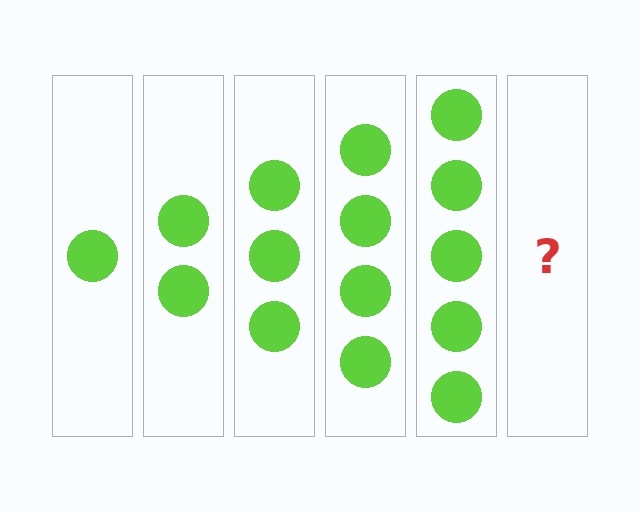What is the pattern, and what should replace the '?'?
The pattern is that each step adds one more circle. The '?' should be 6 circles.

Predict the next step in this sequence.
The next step is 6 circles.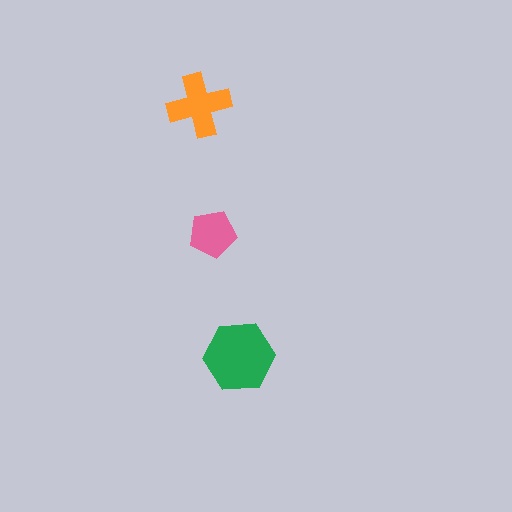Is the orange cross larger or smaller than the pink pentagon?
Larger.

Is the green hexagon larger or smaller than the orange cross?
Larger.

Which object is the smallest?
The pink pentagon.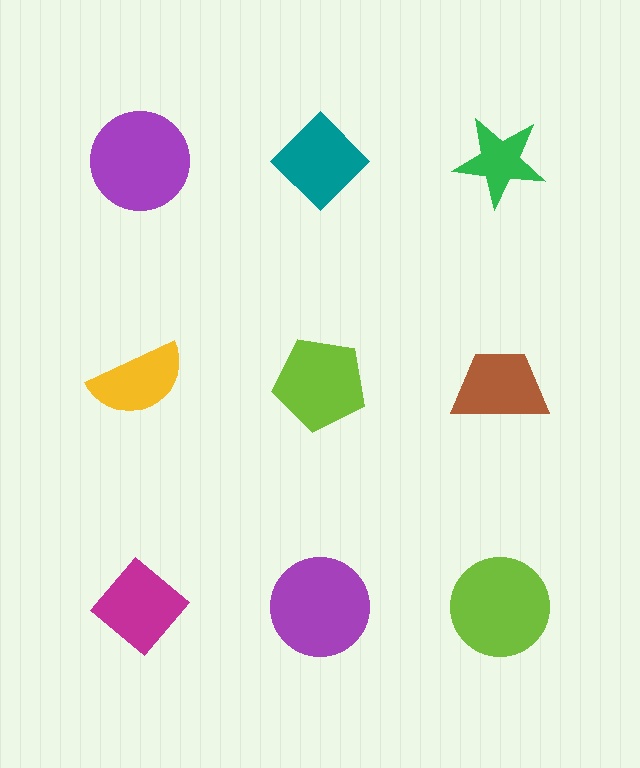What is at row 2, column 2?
A lime pentagon.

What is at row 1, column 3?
A green star.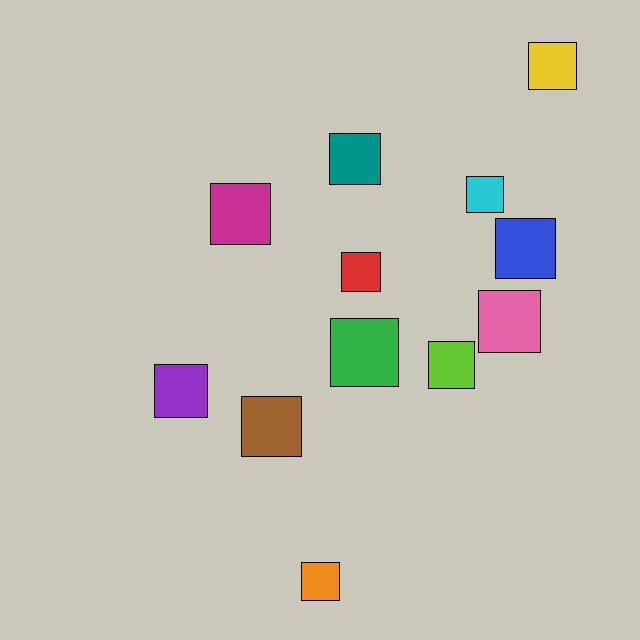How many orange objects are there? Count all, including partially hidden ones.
There is 1 orange object.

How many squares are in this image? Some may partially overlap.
There are 12 squares.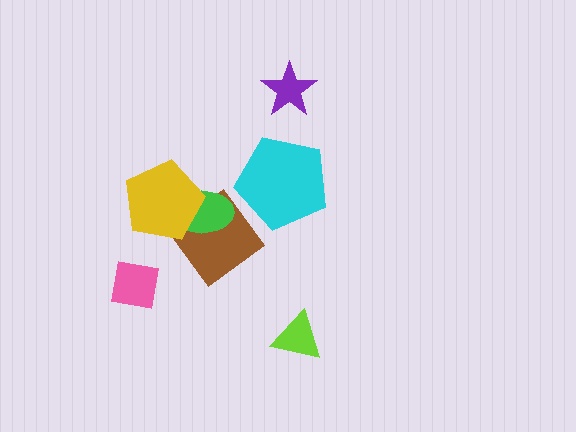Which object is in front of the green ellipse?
The yellow pentagon is in front of the green ellipse.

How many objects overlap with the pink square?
0 objects overlap with the pink square.